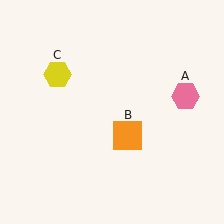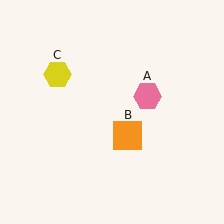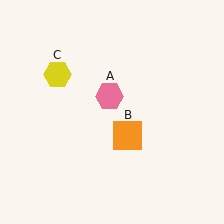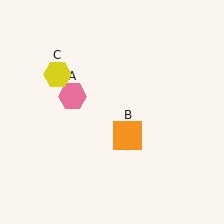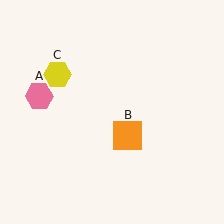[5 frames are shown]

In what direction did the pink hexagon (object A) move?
The pink hexagon (object A) moved left.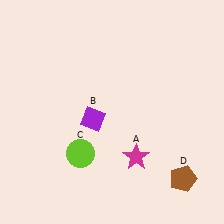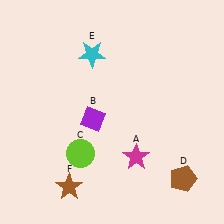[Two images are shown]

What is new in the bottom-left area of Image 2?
A brown star (F) was added in the bottom-left area of Image 2.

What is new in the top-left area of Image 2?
A cyan star (E) was added in the top-left area of Image 2.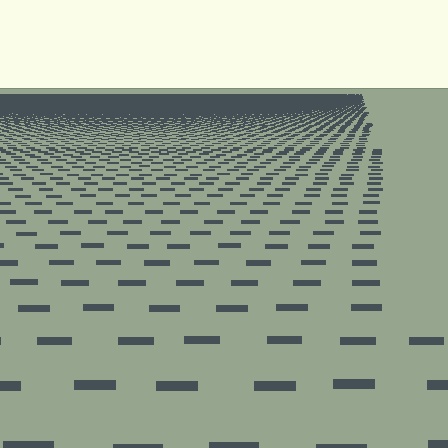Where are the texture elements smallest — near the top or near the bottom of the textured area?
Near the top.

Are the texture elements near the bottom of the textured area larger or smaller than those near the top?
Larger. Near the bottom, elements are closer to the viewer and appear at a bigger on-screen size.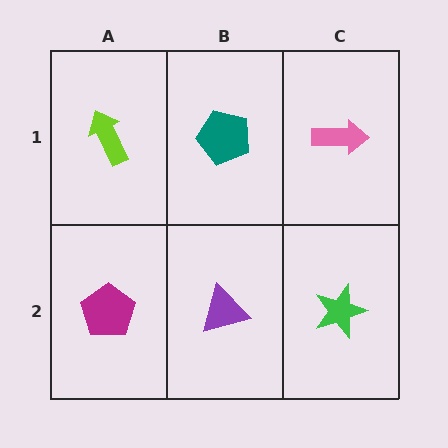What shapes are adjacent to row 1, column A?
A magenta pentagon (row 2, column A), a teal pentagon (row 1, column B).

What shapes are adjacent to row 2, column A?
A lime arrow (row 1, column A), a purple triangle (row 2, column B).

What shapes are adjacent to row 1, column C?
A green star (row 2, column C), a teal pentagon (row 1, column B).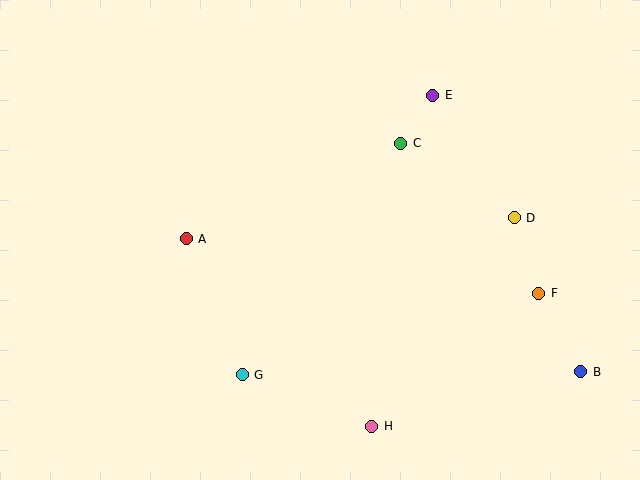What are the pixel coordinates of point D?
Point D is at (514, 218).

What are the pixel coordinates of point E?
Point E is at (433, 95).